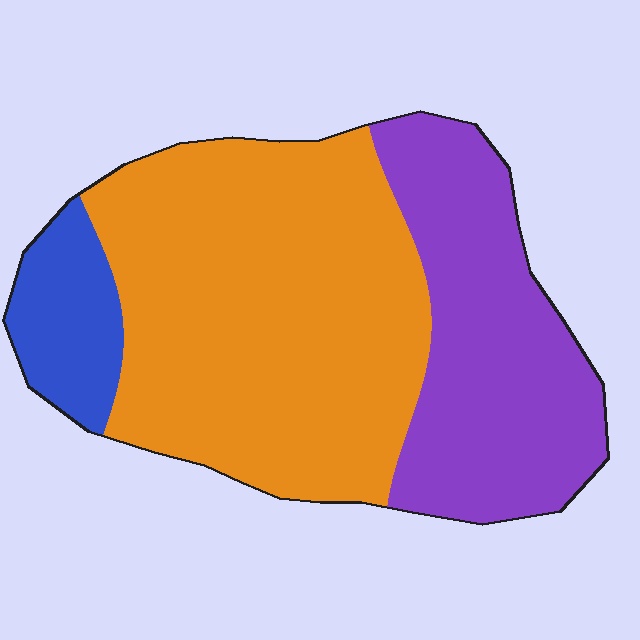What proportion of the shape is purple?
Purple takes up about one third (1/3) of the shape.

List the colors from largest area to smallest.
From largest to smallest: orange, purple, blue.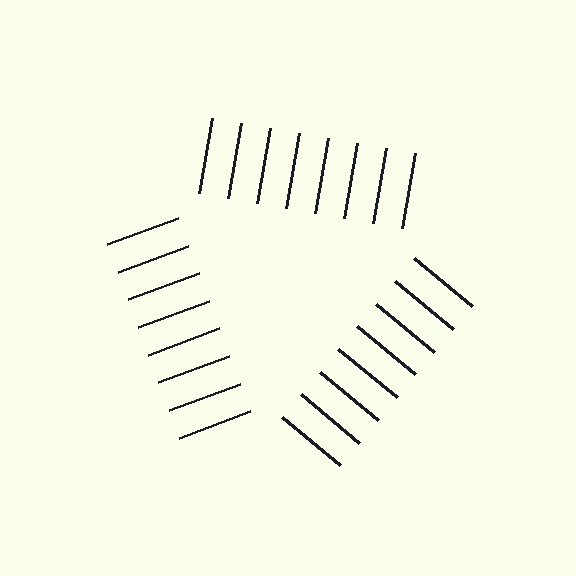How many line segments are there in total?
24 — 8 along each of the 3 edges.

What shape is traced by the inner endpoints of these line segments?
An illusory triangle — the line segments terminate on its edges but no continuous stroke is drawn.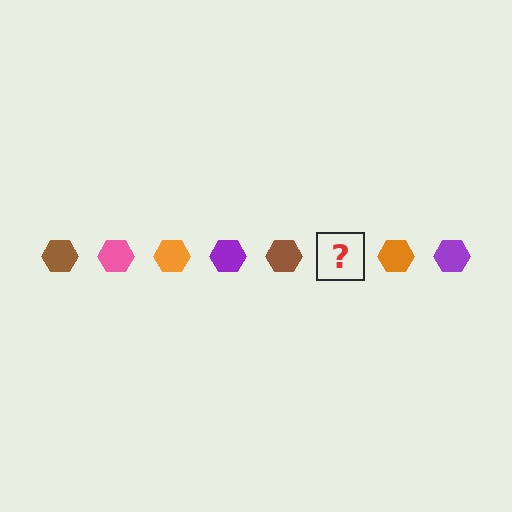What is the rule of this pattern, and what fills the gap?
The rule is that the pattern cycles through brown, pink, orange, purple hexagons. The gap should be filled with a pink hexagon.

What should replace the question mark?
The question mark should be replaced with a pink hexagon.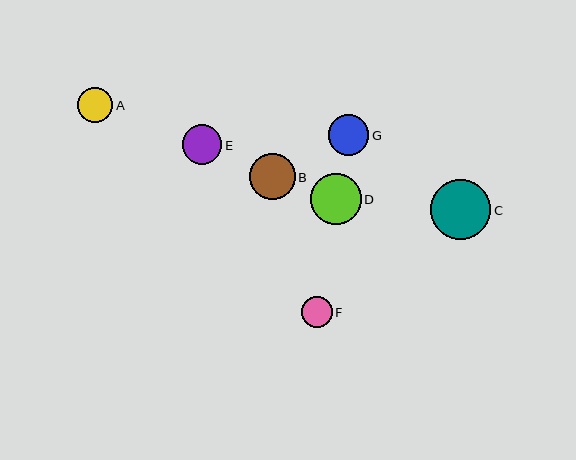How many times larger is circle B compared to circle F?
Circle B is approximately 1.5 times the size of circle F.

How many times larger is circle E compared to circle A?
Circle E is approximately 1.1 times the size of circle A.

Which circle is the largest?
Circle C is the largest with a size of approximately 60 pixels.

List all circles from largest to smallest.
From largest to smallest: C, D, B, G, E, A, F.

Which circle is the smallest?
Circle F is the smallest with a size of approximately 31 pixels.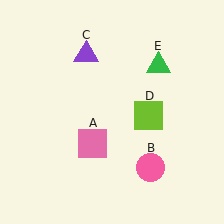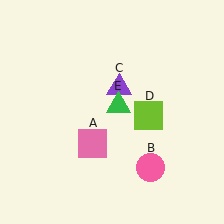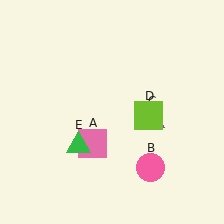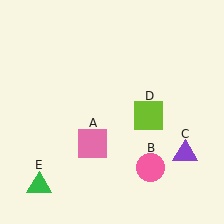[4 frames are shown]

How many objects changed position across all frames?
2 objects changed position: purple triangle (object C), green triangle (object E).